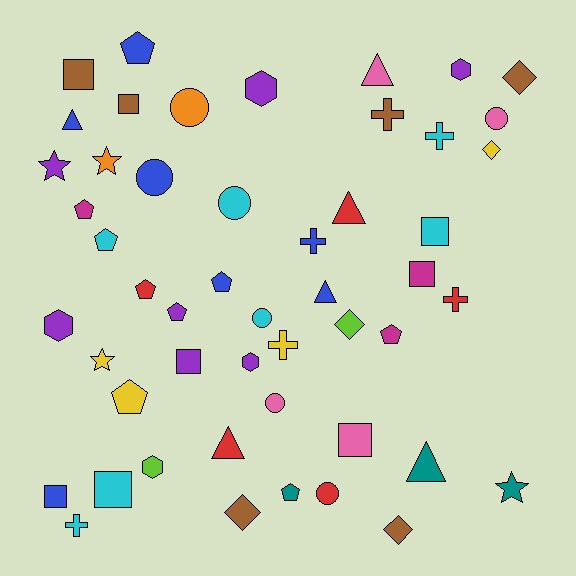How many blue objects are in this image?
There are 7 blue objects.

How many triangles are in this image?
There are 6 triangles.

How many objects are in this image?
There are 50 objects.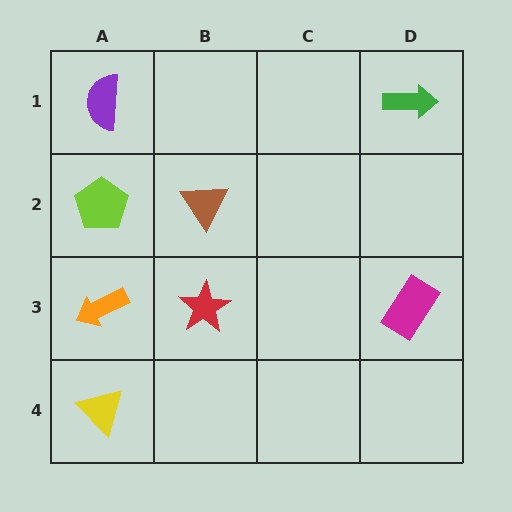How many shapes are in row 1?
2 shapes.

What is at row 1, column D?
A green arrow.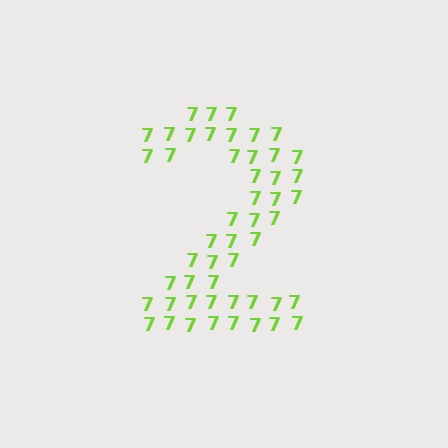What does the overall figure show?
The overall figure shows the digit 2.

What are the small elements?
The small elements are digit 7's.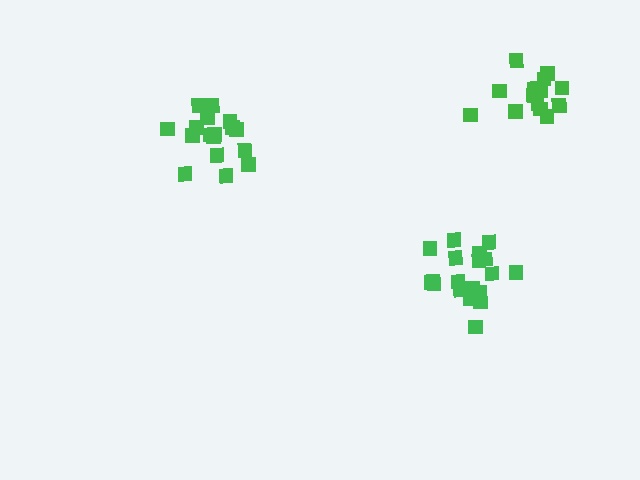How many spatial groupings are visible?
There are 3 spatial groupings.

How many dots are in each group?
Group 1: 19 dots, Group 2: 17 dots, Group 3: 14 dots (50 total).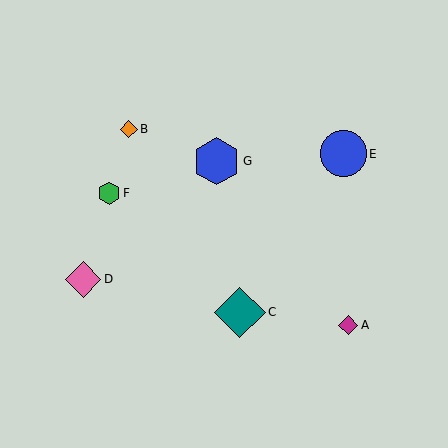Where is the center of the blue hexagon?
The center of the blue hexagon is at (216, 161).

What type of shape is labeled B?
Shape B is an orange diamond.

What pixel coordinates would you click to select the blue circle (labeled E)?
Click at (343, 154) to select the blue circle E.